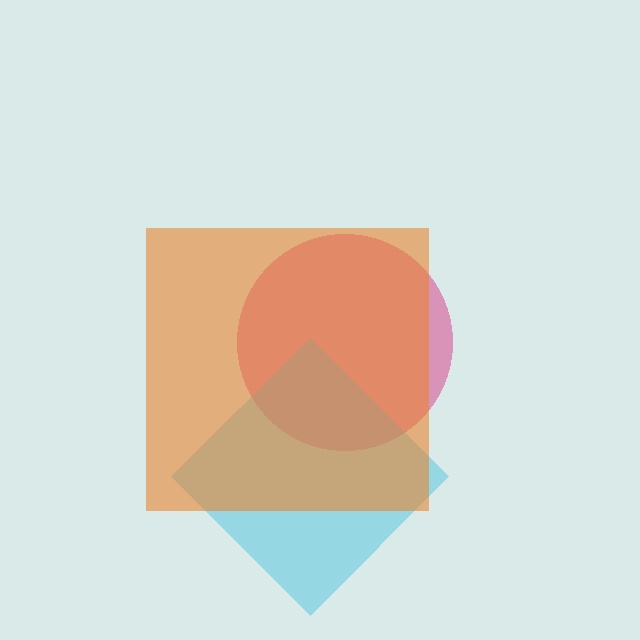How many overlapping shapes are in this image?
There are 3 overlapping shapes in the image.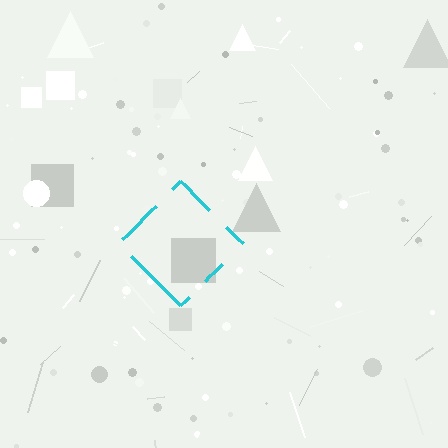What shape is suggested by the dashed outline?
The dashed outline suggests a diamond.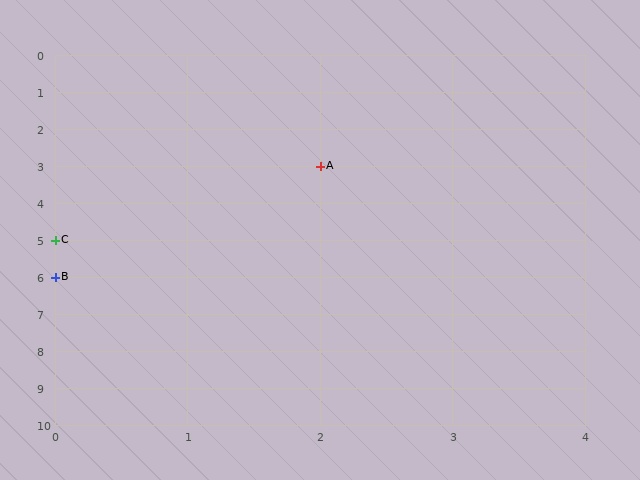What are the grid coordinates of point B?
Point B is at grid coordinates (0, 6).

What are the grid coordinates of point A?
Point A is at grid coordinates (2, 3).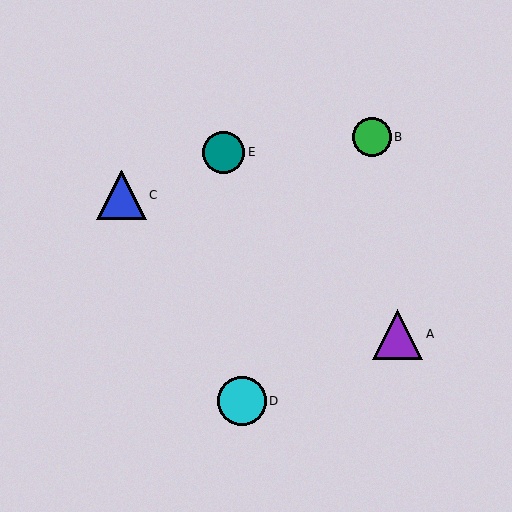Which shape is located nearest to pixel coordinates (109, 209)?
The blue triangle (labeled C) at (121, 195) is nearest to that location.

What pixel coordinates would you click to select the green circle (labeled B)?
Click at (372, 137) to select the green circle B.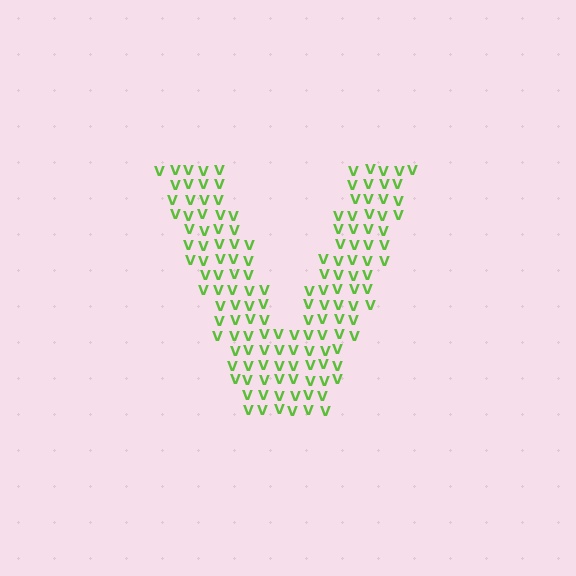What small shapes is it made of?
It is made of small letter V's.